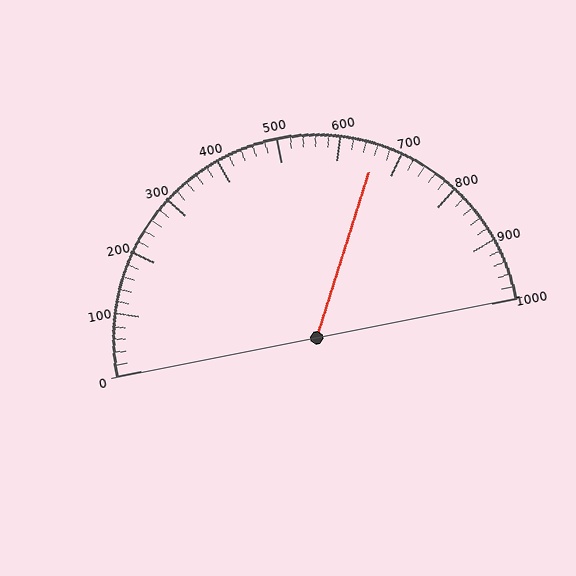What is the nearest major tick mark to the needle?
The nearest major tick mark is 700.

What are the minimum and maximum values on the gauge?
The gauge ranges from 0 to 1000.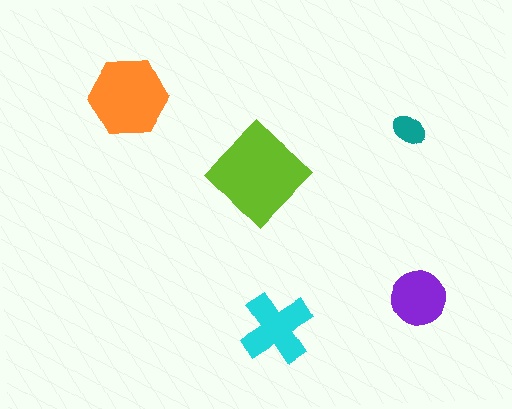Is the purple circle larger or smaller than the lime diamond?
Smaller.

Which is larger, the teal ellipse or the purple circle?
The purple circle.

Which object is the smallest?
The teal ellipse.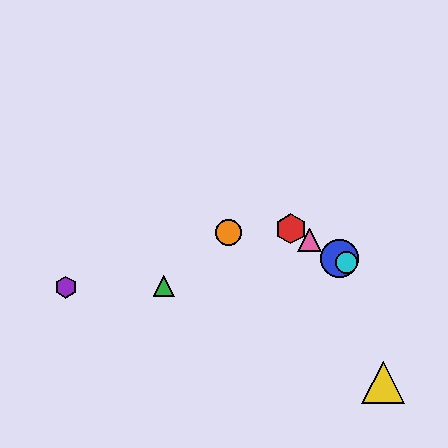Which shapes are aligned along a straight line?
The red hexagon, the blue circle, the cyan circle, the pink triangle are aligned along a straight line.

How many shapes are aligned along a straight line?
4 shapes (the red hexagon, the blue circle, the cyan circle, the pink triangle) are aligned along a straight line.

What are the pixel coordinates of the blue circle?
The blue circle is at (340, 259).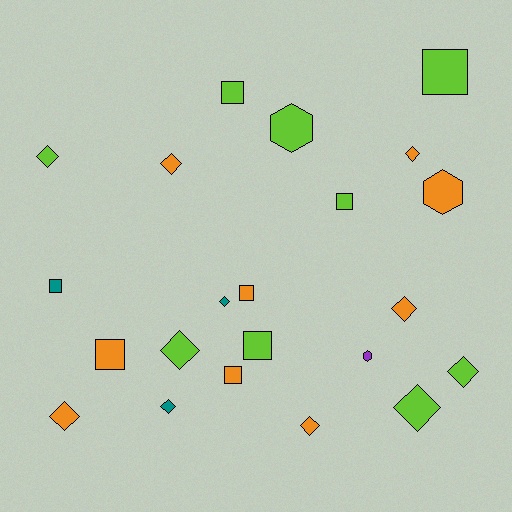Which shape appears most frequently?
Diamond, with 11 objects.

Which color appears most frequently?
Lime, with 9 objects.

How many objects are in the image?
There are 22 objects.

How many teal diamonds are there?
There are 2 teal diamonds.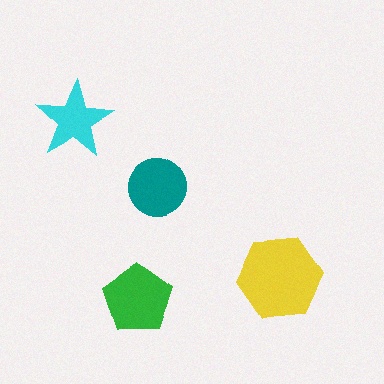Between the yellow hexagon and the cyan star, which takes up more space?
The yellow hexagon.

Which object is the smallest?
The cyan star.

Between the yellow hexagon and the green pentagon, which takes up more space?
The yellow hexagon.